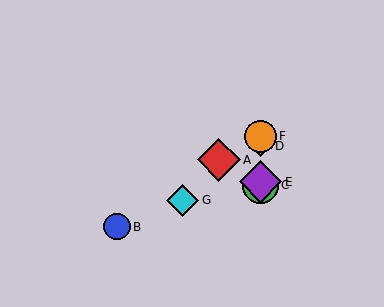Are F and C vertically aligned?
Yes, both are at x≈260.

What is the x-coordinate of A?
Object A is at x≈219.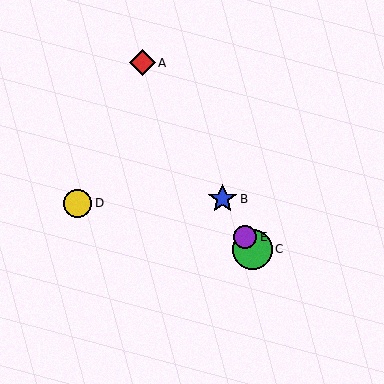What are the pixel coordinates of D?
Object D is at (77, 203).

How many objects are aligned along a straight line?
4 objects (A, B, C, E) are aligned along a straight line.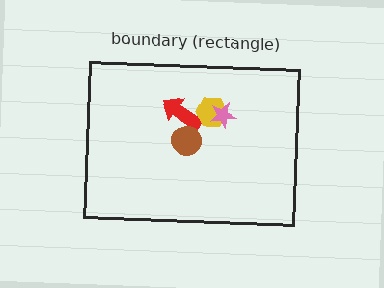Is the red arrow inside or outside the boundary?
Inside.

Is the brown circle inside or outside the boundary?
Inside.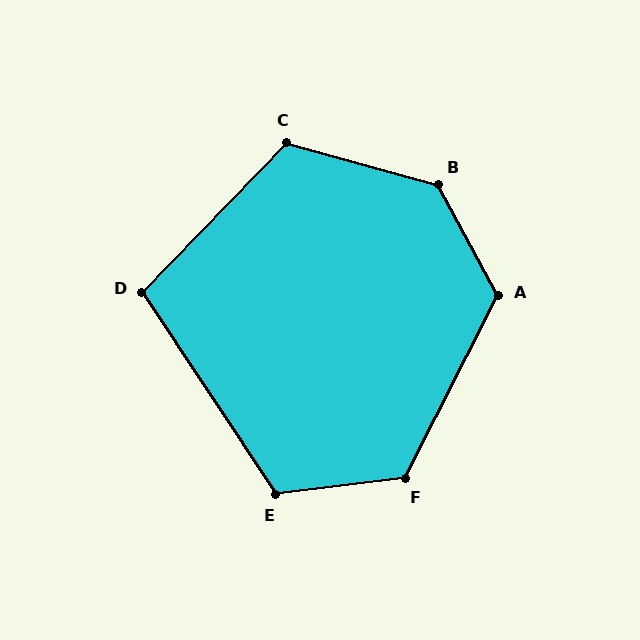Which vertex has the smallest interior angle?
D, at approximately 102 degrees.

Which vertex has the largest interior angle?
B, at approximately 134 degrees.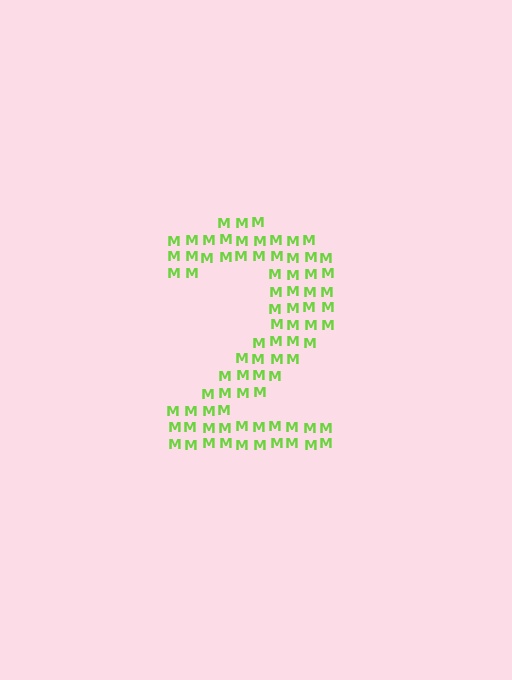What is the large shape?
The large shape is the digit 2.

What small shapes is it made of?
It is made of small letter M's.